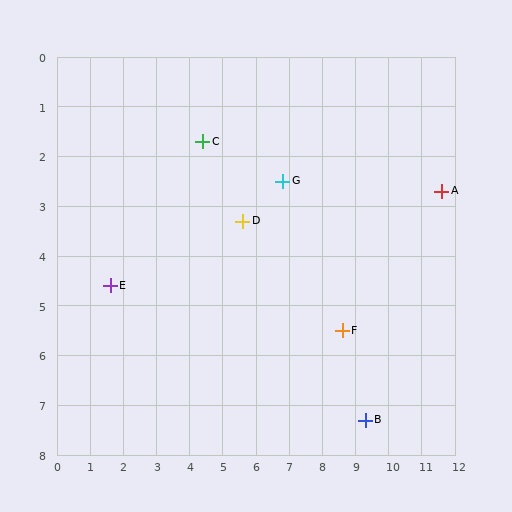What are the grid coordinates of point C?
Point C is at approximately (4.4, 1.7).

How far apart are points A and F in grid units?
Points A and F are about 4.1 grid units apart.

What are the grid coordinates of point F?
Point F is at approximately (8.6, 5.5).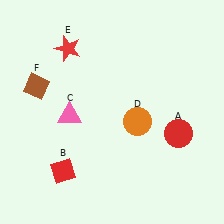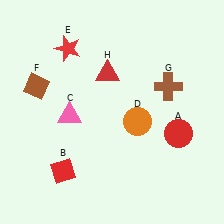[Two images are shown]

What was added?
A brown cross (G), a red triangle (H) were added in Image 2.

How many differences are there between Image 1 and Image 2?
There are 2 differences between the two images.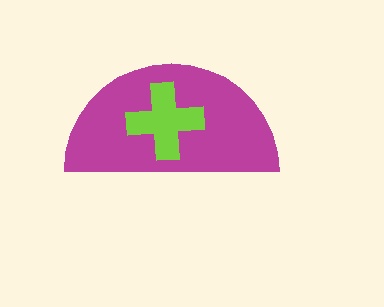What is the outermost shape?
The magenta semicircle.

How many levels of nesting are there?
2.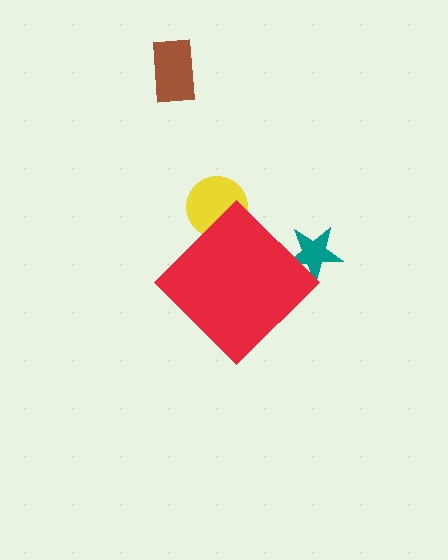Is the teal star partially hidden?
Yes, the teal star is partially hidden behind the red diamond.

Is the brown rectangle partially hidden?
No, the brown rectangle is fully visible.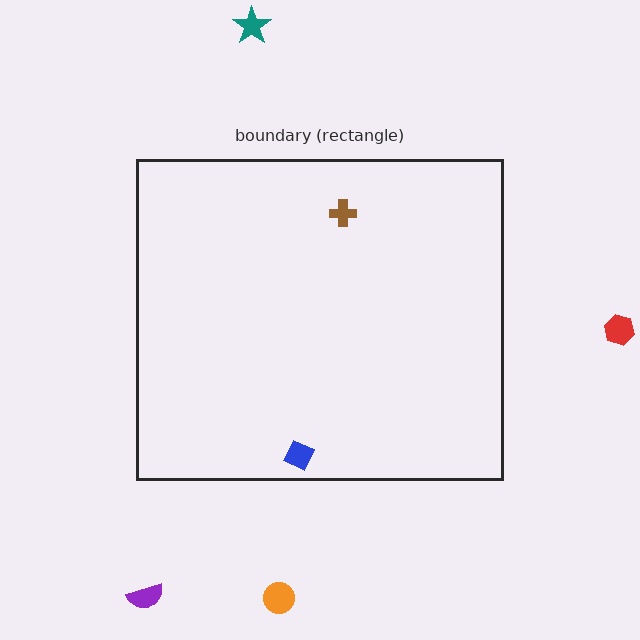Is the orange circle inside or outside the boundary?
Outside.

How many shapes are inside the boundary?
2 inside, 4 outside.